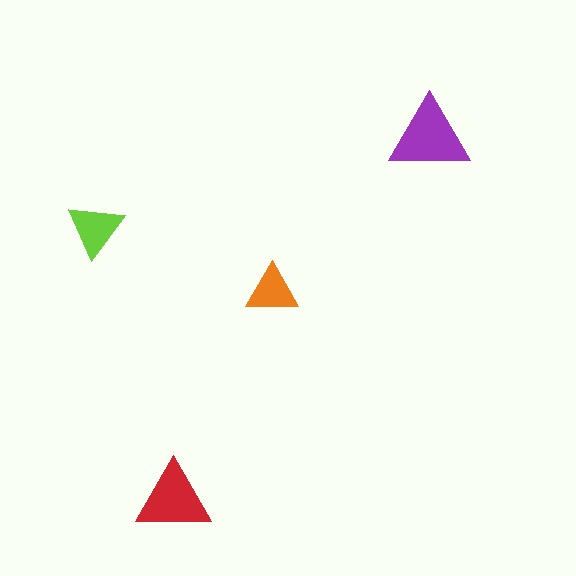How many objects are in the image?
There are 4 objects in the image.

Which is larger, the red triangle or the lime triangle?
The red one.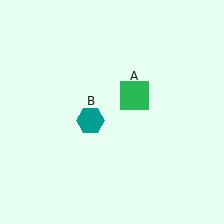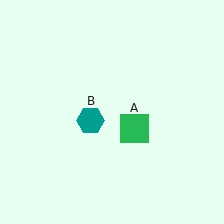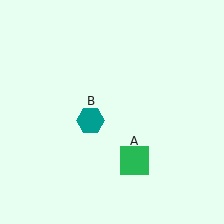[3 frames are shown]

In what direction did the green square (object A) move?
The green square (object A) moved down.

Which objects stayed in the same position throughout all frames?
Teal hexagon (object B) remained stationary.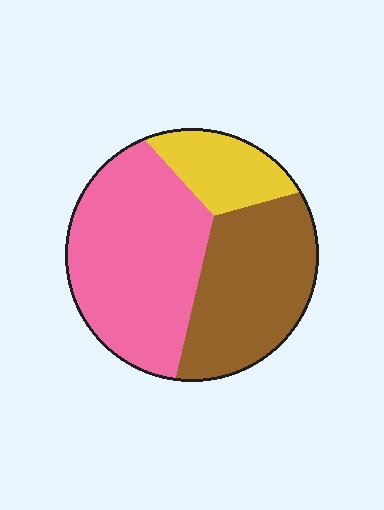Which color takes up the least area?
Yellow, at roughly 15%.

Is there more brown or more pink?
Pink.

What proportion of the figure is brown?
Brown covers 36% of the figure.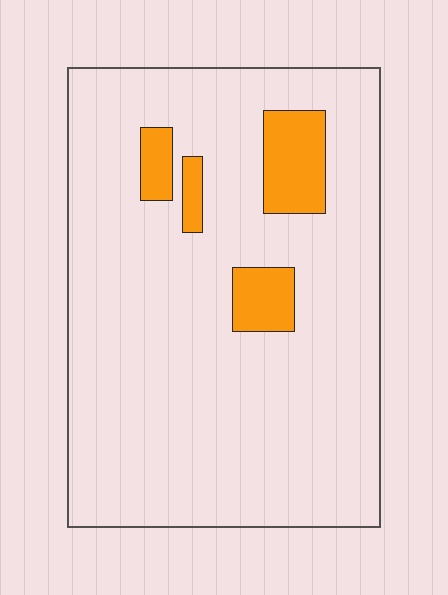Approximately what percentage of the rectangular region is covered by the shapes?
Approximately 10%.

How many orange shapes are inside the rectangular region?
4.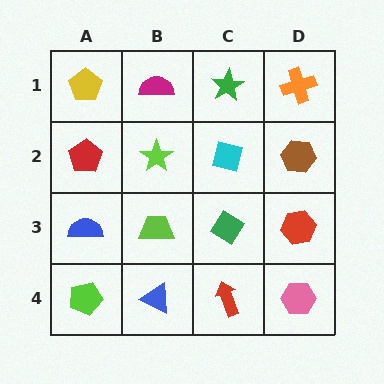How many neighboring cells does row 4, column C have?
3.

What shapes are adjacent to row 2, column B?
A magenta semicircle (row 1, column B), a lime trapezoid (row 3, column B), a red pentagon (row 2, column A), a cyan square (row 2, column C).